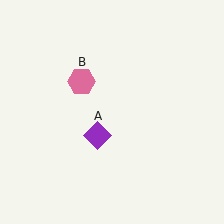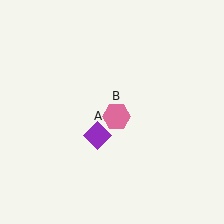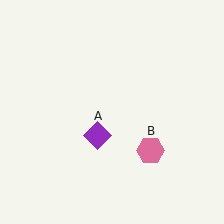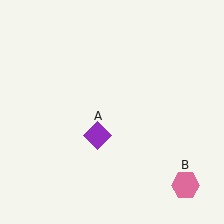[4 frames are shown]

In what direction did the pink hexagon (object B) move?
The pink hexagon (object B) moved down and to the right.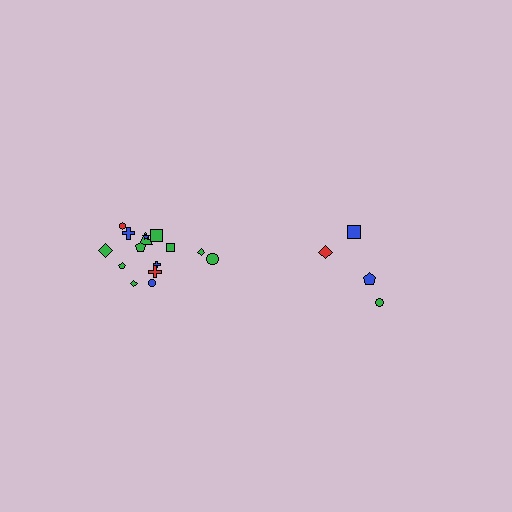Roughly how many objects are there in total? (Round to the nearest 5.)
Roughly 20 objects in total.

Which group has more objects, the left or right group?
The left group.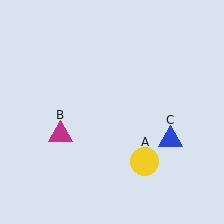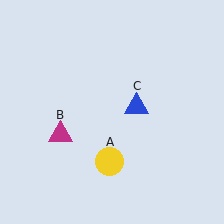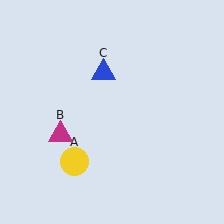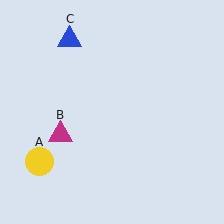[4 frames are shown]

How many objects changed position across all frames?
2 objects changed position: yellow circle (object A), blue triangle (object C).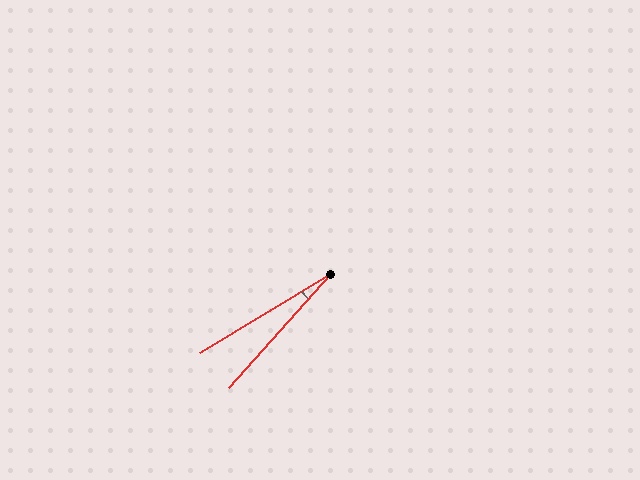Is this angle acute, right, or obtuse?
It is acute.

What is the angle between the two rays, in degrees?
Approximately 17 degrees.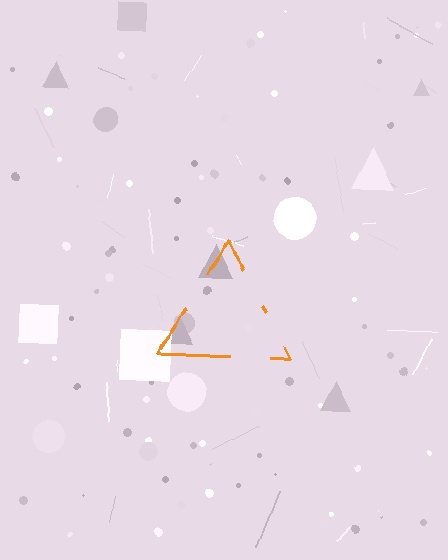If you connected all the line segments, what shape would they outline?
They would outline a triangle.